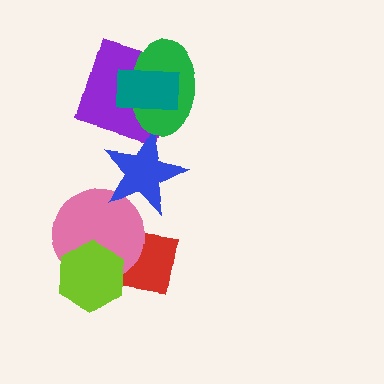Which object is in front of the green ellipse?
The teal rectangle is in front of the green ellipse.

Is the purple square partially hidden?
Yes, it is partially covered by another shape.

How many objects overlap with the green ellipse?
2 objects overlap with the green ellipse.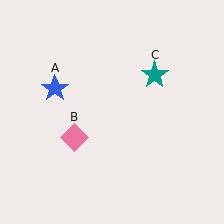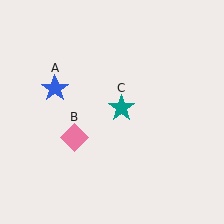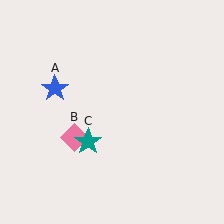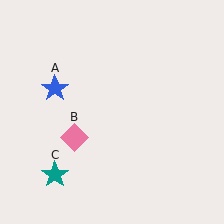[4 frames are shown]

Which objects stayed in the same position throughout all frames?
Blue star (object A) and pink diamond (object B) remained stationary.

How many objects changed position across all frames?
1 object changed position: teal star (object C).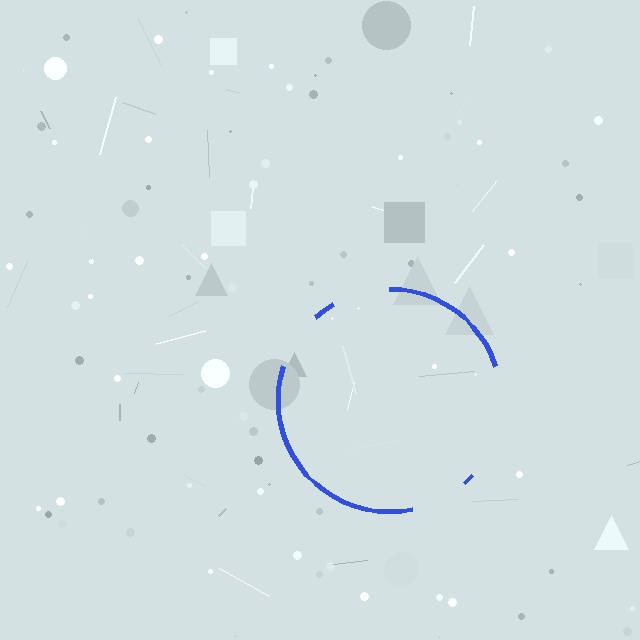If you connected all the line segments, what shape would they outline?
They would outline a circle.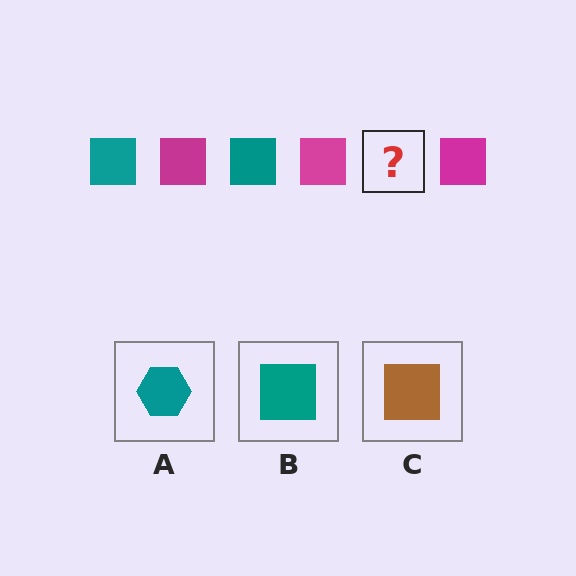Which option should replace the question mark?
Option B.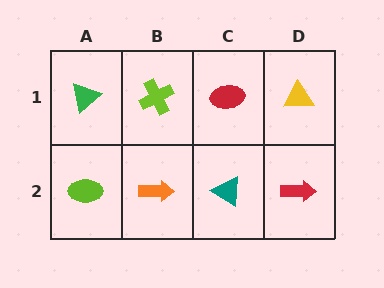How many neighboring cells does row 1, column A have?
2.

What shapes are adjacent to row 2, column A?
A green triangle (row 1, column A), an orange arrow (row 2, column B).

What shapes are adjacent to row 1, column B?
An orange arrow (row 2, column B), a green triangle (row 1, column A), a red ellipse (row 1, column C).